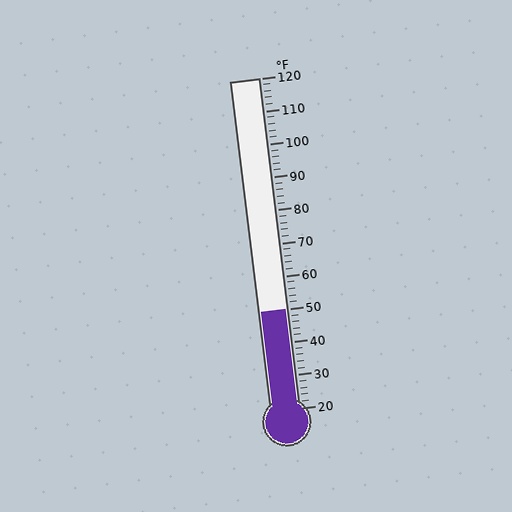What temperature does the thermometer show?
The thermometer shows approximately 50°F.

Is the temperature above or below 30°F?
The temperature is above 30°F.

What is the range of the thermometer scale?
The thermometer scale ranges from 20°F to 120°F.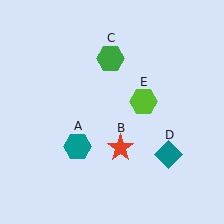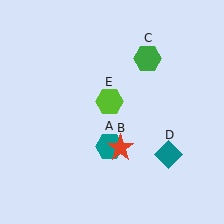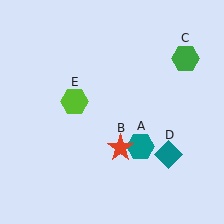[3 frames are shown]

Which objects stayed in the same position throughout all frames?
Red star (object B) and teal diamond (object D) remained stationary.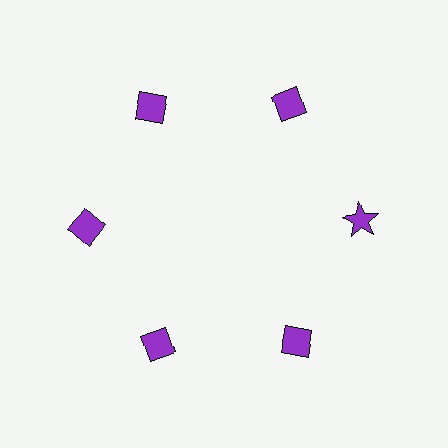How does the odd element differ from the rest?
It has a different shape: star instead of diamond.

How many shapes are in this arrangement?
There are 6 shapes arranged in a ring pattern.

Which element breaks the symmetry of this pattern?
The purple star at roughly the 3 o'clock position breaks the symmetry. All other shapes are purple diamonds.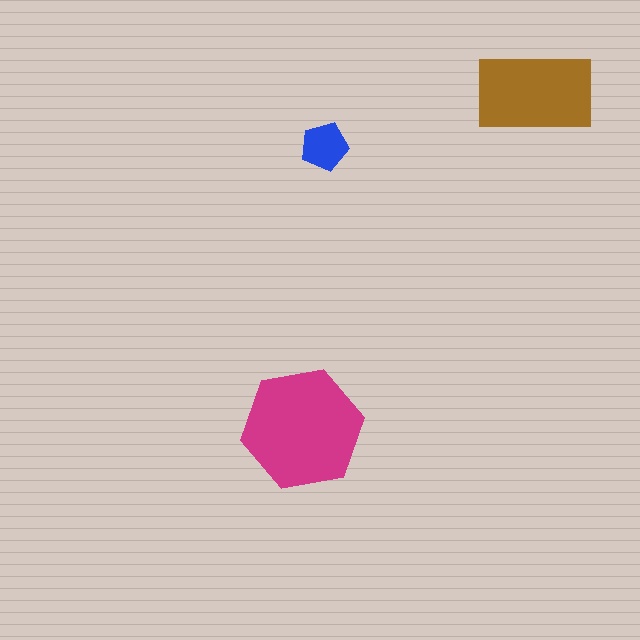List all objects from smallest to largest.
The blue pentagon, the brown rectangle, the magenta hexagon.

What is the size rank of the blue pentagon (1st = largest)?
3rd.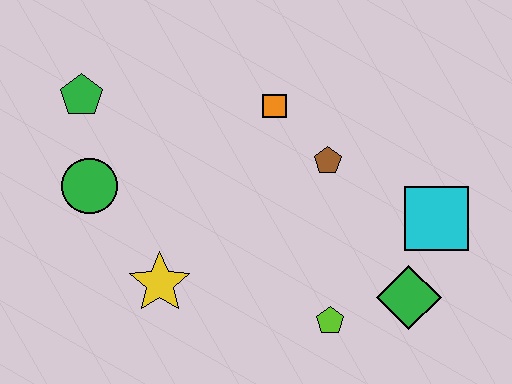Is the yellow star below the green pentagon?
Yes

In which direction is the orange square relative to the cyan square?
The orange square is to the left of the cyan square.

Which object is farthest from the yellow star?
The cyan square is farthest from the yellow star.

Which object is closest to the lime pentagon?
The green diamond is closest to the lime pentagon.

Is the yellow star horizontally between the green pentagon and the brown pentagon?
Yes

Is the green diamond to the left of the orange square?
No